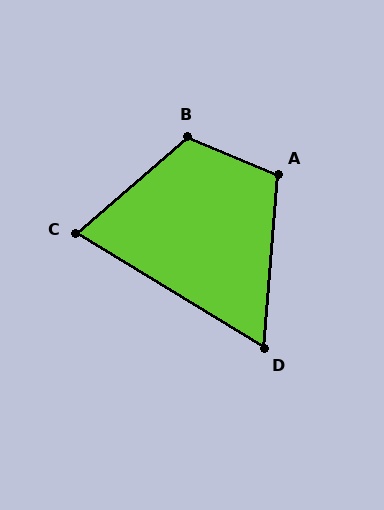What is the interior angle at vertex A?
Approximately 108 degrees (obtuse).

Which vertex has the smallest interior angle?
D, at approximately 63 degrees.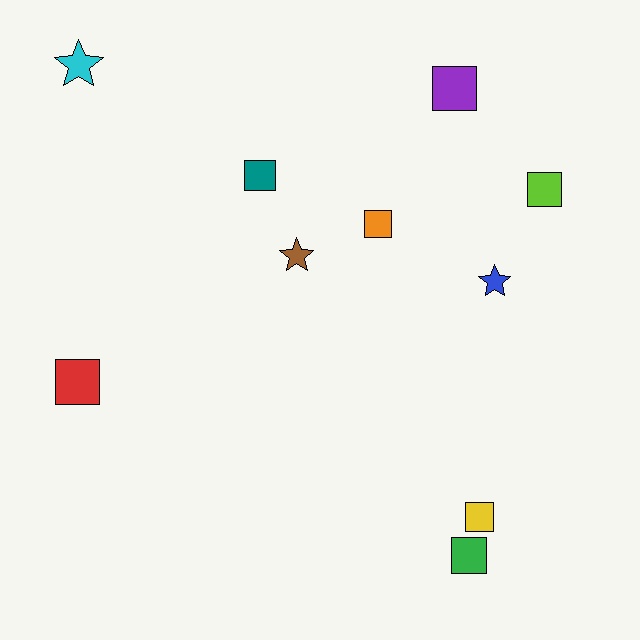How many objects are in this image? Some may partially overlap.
There are 10 objects.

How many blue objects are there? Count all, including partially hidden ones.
There is 1 blue object.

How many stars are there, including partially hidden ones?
There are 3 stars.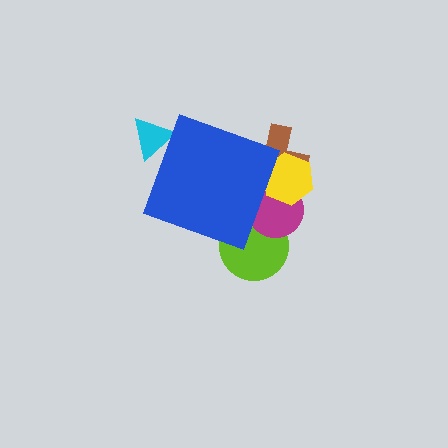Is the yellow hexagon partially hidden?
Yes, the yellow hexagon is partially hidden behind the blue diamond.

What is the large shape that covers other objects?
A blue diamond.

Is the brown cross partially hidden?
Yes, the brown cross is partially hidden behind the blue diamond.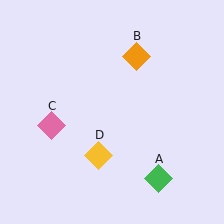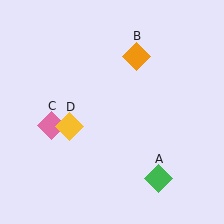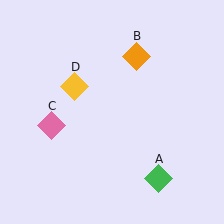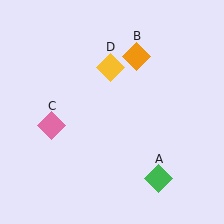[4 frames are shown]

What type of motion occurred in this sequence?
The yellow diamond (object D) rotated clockwise around the center of the scene.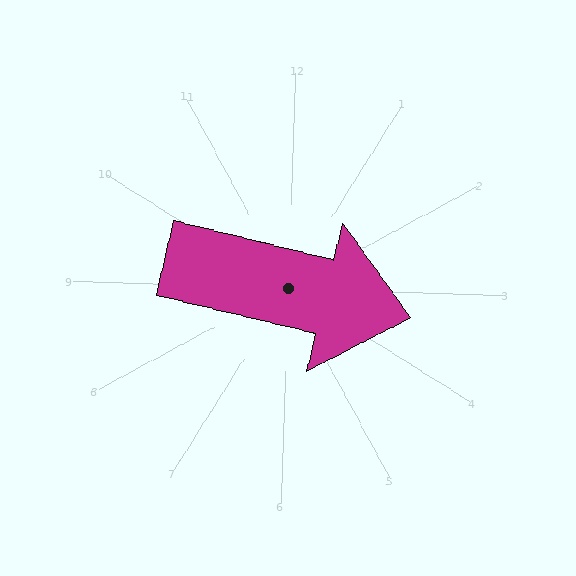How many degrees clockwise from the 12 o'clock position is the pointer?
Approximately 102 degrees.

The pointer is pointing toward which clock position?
Roughly 3 o'clock.